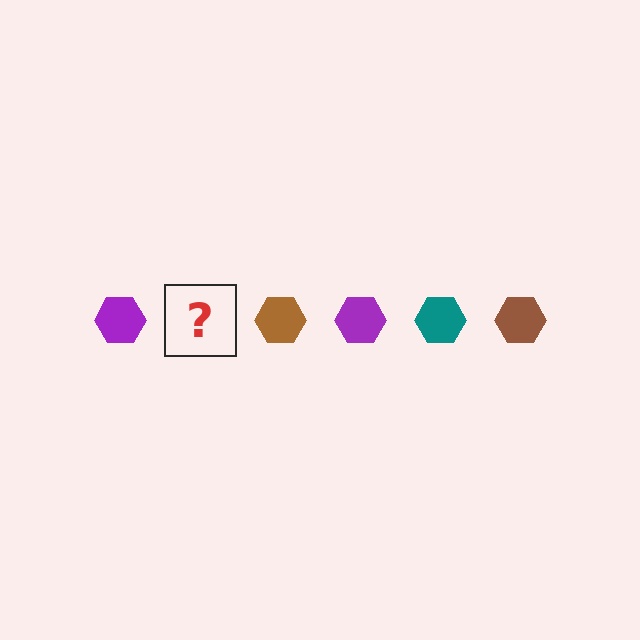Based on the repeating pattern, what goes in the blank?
The blank should be a teal hexagon.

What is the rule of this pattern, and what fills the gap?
The rule is that the pattern cycles through purple, teal, brown hexagons. The gap should be filled with a teal hexagon.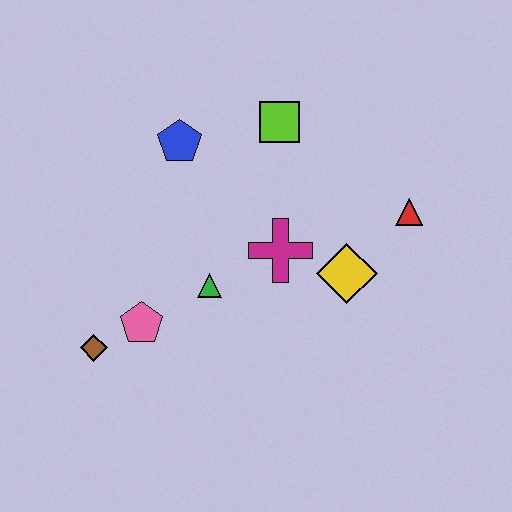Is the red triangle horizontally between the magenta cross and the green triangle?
No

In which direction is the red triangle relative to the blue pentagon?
The red triangle is to the right of the blue pentagon.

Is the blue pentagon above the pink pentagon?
Yes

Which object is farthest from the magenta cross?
The brown diamond is farthest from the magenta cross.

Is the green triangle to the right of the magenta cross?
No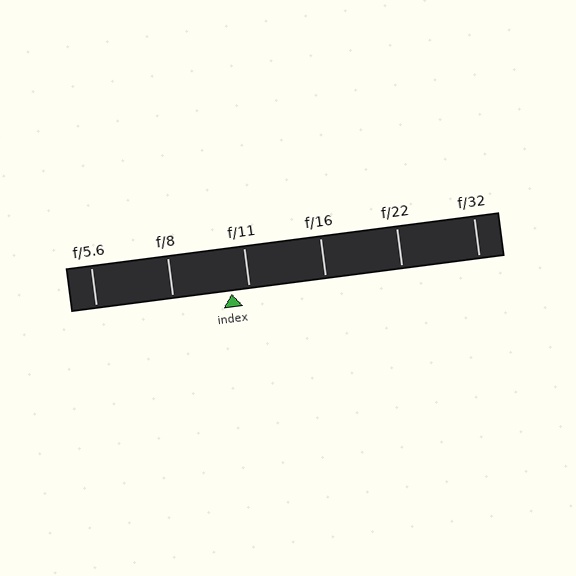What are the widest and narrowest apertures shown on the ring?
The widest aperture shown is f/5.6 and the narrowest is f/32.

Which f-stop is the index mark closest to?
The index mark is closest to f/11.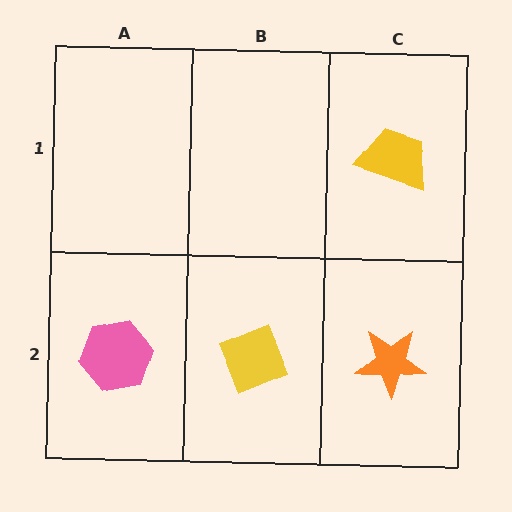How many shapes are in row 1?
1 shape.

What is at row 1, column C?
A yellow trapezoid.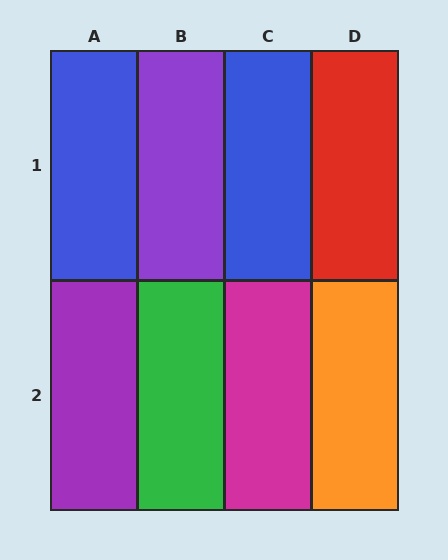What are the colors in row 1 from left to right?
Blue, purple, blue, red.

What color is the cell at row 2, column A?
Purple.